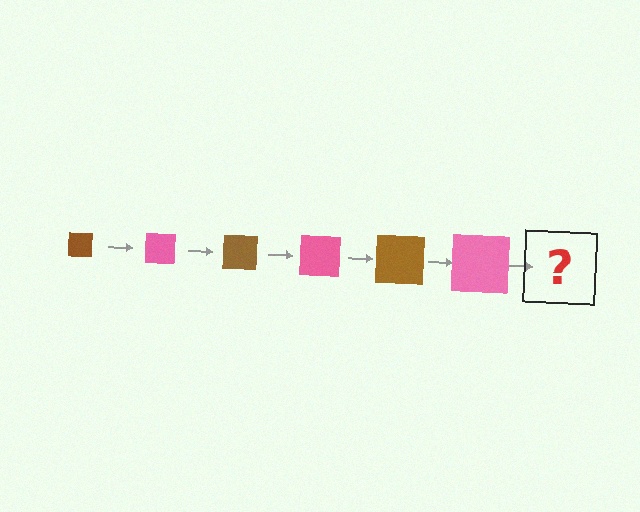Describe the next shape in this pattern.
It should be a brown square, larger than the previous one.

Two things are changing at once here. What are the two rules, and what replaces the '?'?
The two rules are that the square grows larger each step and the color cycles through brown and pink. The '?' should be a brown square, larger than the previous one.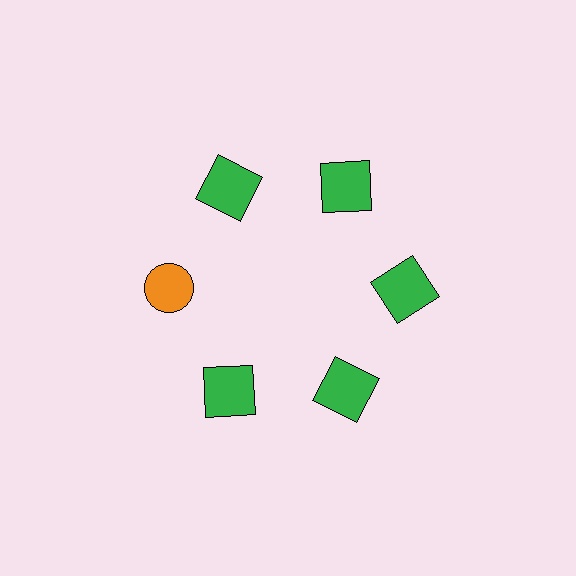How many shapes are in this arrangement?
There are 6 shapes arranged in a ring pattern.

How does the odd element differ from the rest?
It differs in both color (orange instead of green) and shape (circle instead of square).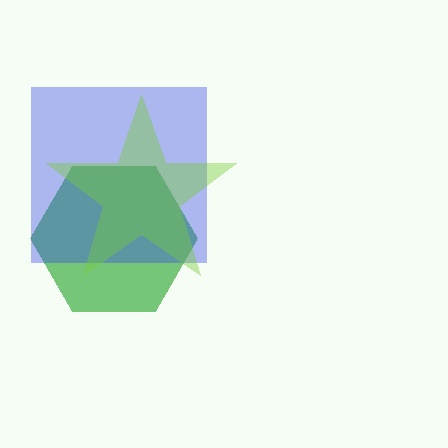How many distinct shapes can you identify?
There are 3 distinct shapes: a green hexagon, a blue square, a lime star.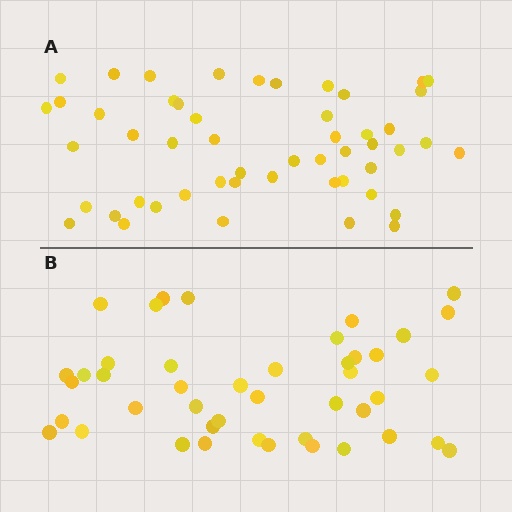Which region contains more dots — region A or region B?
Region A (the top region) has more dots.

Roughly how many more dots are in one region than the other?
Region A has roughly 8 or so more dots than region B.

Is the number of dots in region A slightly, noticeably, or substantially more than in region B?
Region A has only slightly more — the two regions are fairly close. The ratio is roughly 1.2 to 1.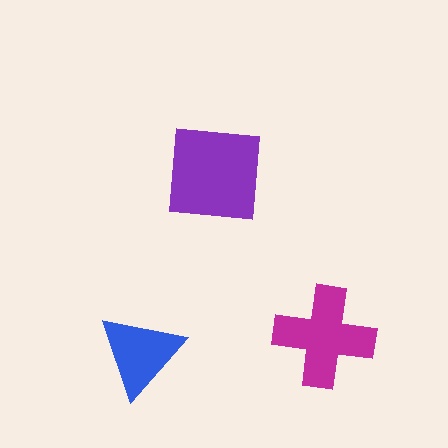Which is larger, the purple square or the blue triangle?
The purple square.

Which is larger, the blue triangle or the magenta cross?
The magenta cross.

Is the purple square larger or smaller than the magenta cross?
Larger.